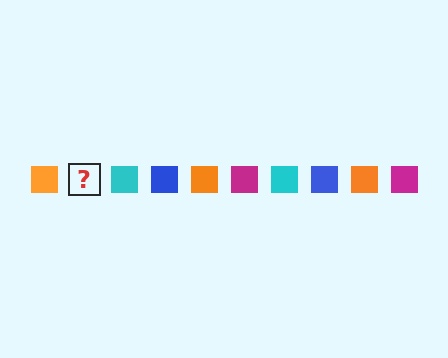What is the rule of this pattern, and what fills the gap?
The rule is that the pattern cycles through orange, magenta, cyan, blue squares. The gap should be filled with a magenta square.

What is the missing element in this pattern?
The missing element is a magenta square.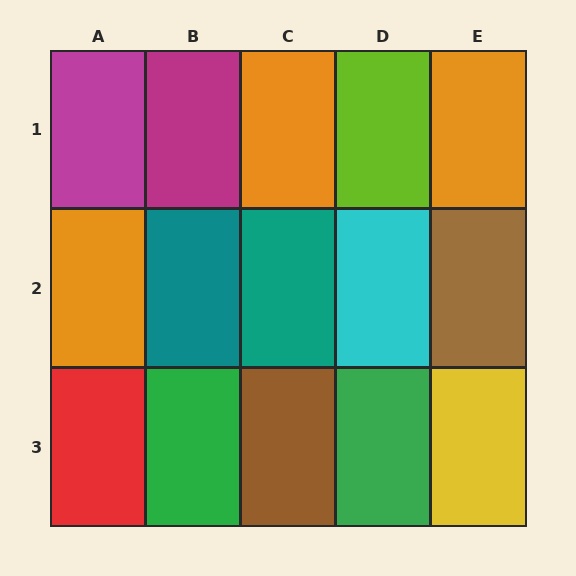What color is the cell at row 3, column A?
Red.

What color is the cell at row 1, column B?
Magenta.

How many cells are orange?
3 cells are orange.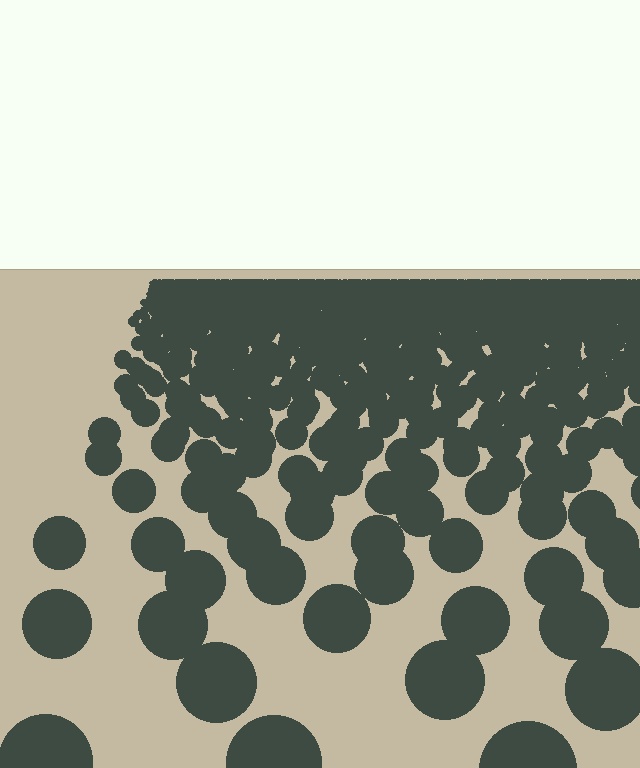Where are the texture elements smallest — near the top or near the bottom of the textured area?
Near the top.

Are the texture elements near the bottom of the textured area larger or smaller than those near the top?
Larger. Near the bottom, elements are closer to the viewer and appear at a bigger on-screen size.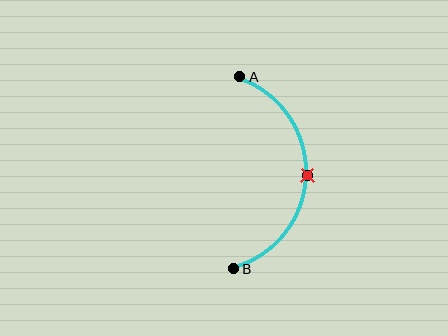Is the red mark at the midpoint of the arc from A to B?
Yes. The red mark lies on the arc at equal arc-length from both A and B — it is the arc midpoint.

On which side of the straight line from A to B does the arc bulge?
The arc bulges to the right of the straight line connecting A and B.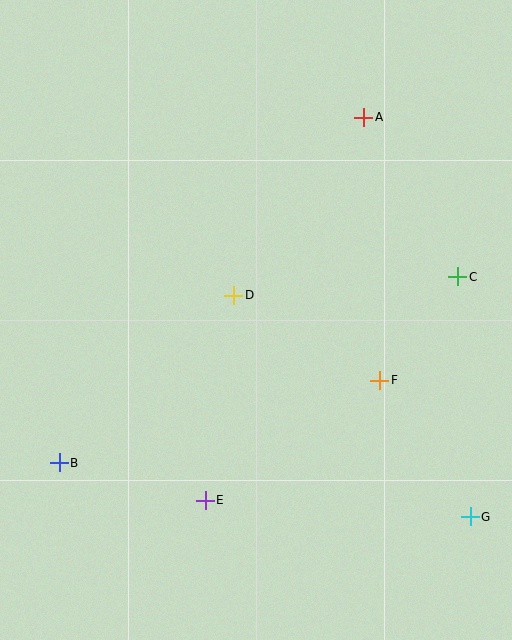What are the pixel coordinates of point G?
Point G is at (470, 517).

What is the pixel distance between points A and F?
The distance between A and F is 264 pixels.